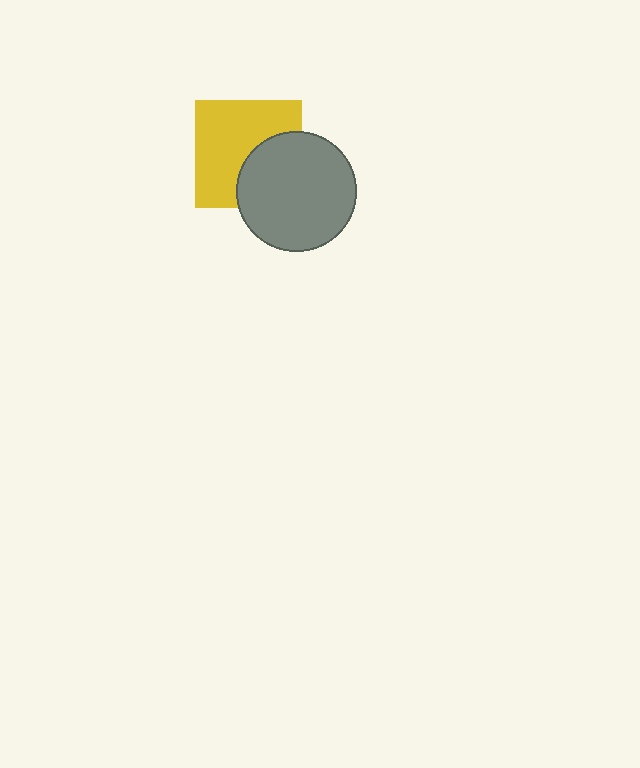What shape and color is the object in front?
The object in front is a gray circle.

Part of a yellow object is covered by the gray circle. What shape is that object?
It is a square.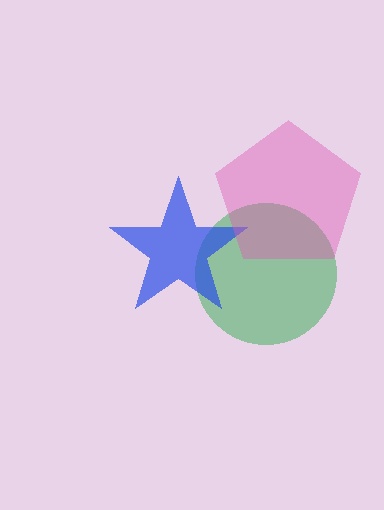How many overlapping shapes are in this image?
There are 3 overlapping shapes in the image.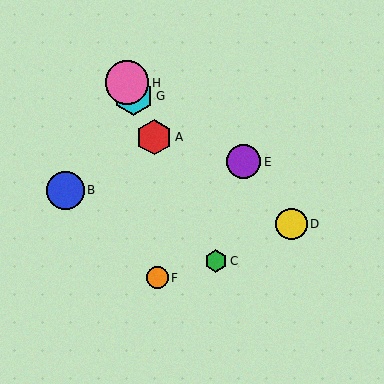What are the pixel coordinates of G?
Object G is at (134, 96).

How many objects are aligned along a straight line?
4 objects (A, C, G, H) are aligned along a straight line.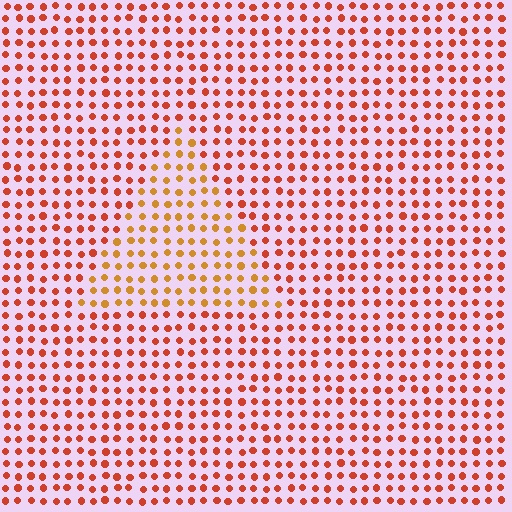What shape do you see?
I see a triangle.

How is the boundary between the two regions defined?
The boundary is defined purely by a slight shift in hue (about 28 degrees). Spacing, size, and orientation are identical on both sides.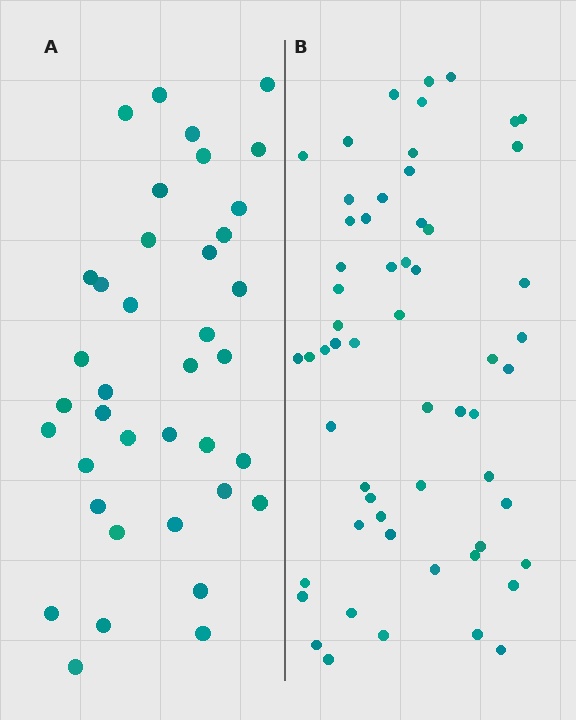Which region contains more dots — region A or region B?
Region B (the right region) has more dots.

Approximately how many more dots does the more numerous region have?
Region B has approximately 20 more dots than region A.